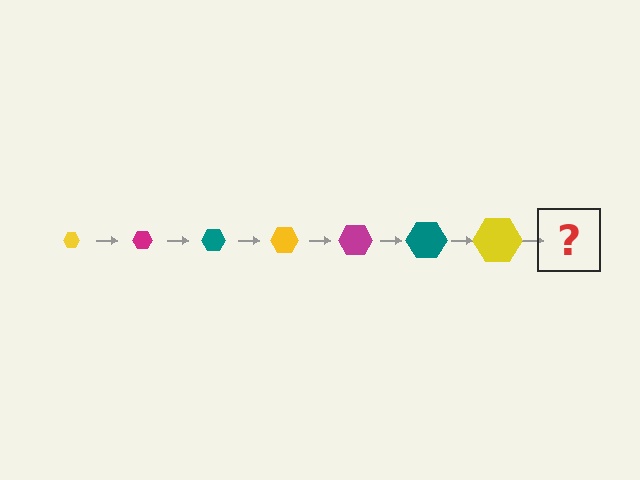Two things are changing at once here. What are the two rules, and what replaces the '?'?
The two rules are that the hexagon grows larger each step and the color cycles through yellow, magenta, and teal. The '?' should be a magenta hexagon, larger than the previous one.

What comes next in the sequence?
The next element should be a magenta hexagon, larger than the previous one.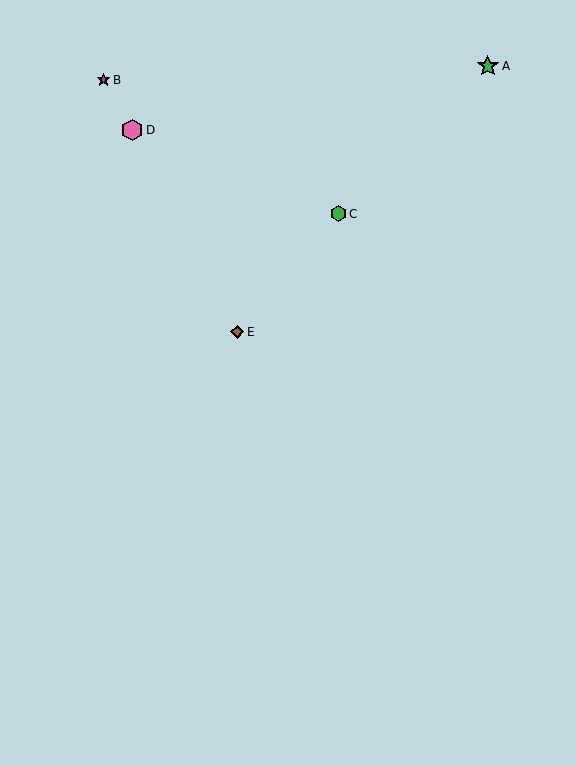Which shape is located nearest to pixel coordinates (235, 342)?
The brown diamond (labeled E) at (237, 332) is nearest to that location.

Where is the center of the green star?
The center of the green star is at (488, 66).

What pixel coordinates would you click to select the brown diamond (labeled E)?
Click at (237, 332) to select the brown diamond E.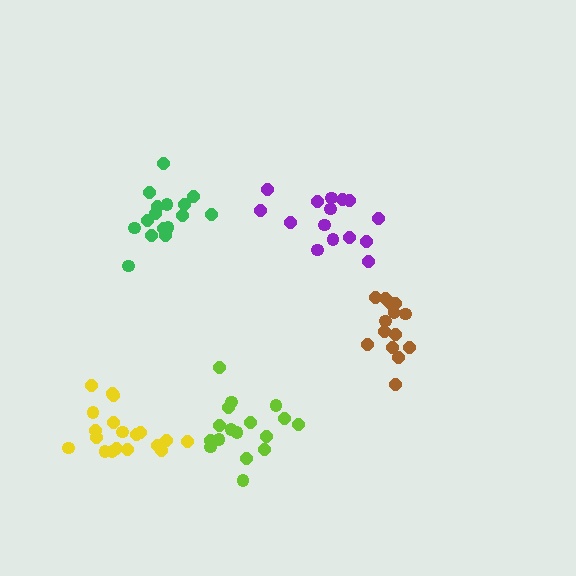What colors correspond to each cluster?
The clusters are colored: lime, green, brown, yellow, purple.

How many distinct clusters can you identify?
There are 5 distinct clusters.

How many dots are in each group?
Group 1: 17 dots, Group 2: 16 dots, Group 3: 14 dots, Group 4: 19 dots, Group 5: 15 dots (81 total).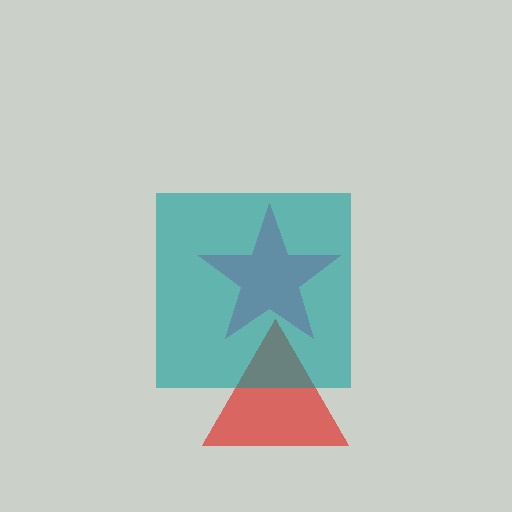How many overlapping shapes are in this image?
There are 3 overlapping shapes in the image.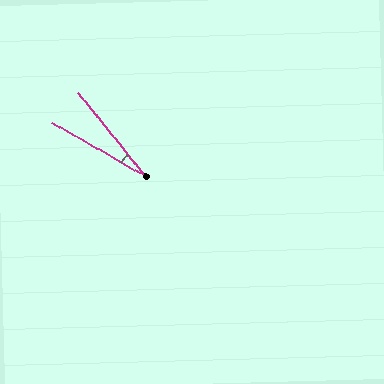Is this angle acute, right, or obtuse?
It is acute.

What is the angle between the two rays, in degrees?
Approximately 21 degrees.